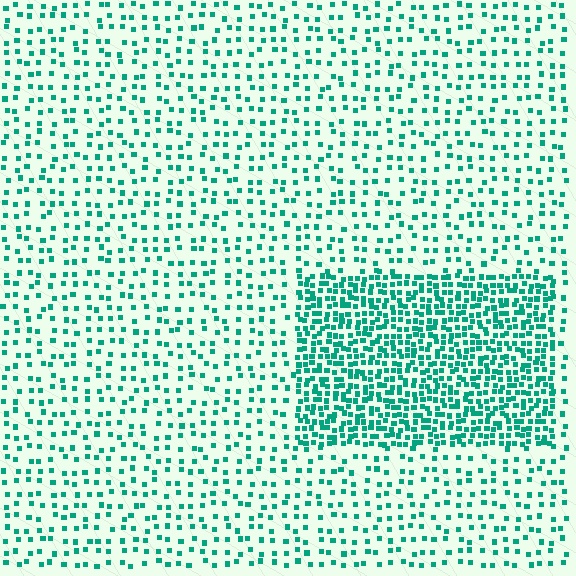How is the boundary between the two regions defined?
The boundary is defined by a change in element density (approximately 2.6x ratio). All elements are the same color, size, and shape.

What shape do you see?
I see a rectangle.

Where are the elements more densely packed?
The elements are more densely packed inside the rectangle boundary.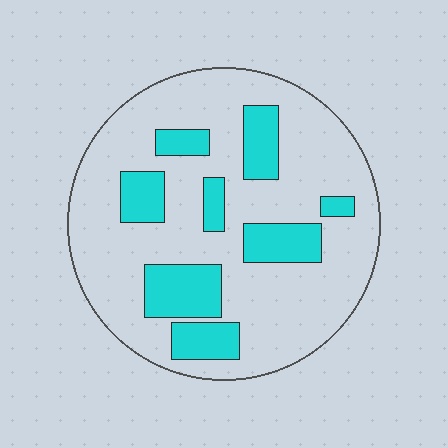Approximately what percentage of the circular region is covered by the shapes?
Approximately 25%.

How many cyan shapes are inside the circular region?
8.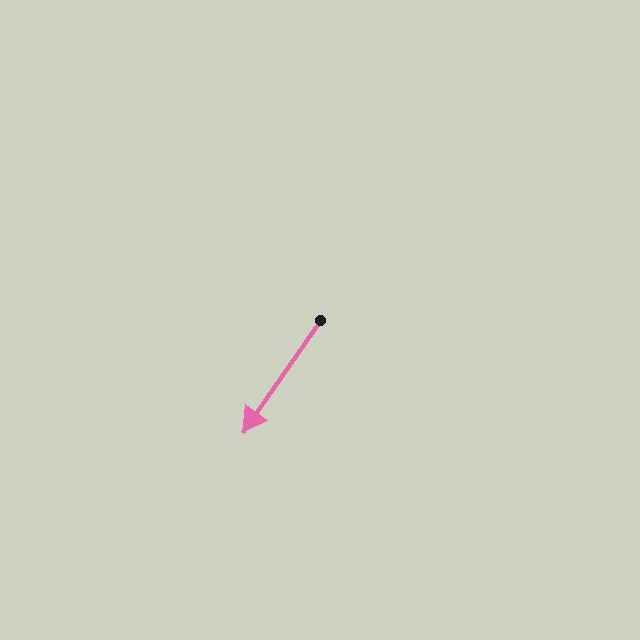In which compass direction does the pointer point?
Southwest.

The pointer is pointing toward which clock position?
Roughly 7 o'clock.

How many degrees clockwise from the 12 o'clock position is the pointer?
Approximately 214 degrees.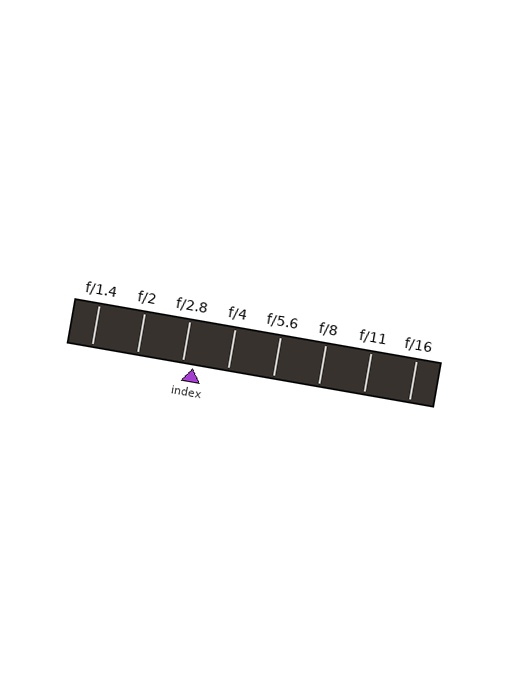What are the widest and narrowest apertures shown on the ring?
The widest aperture shown is f/1.4 and the narrowest is f/16.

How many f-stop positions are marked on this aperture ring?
There are 8 f-stop positions marked.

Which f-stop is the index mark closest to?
The index mark is closest to f/2.8.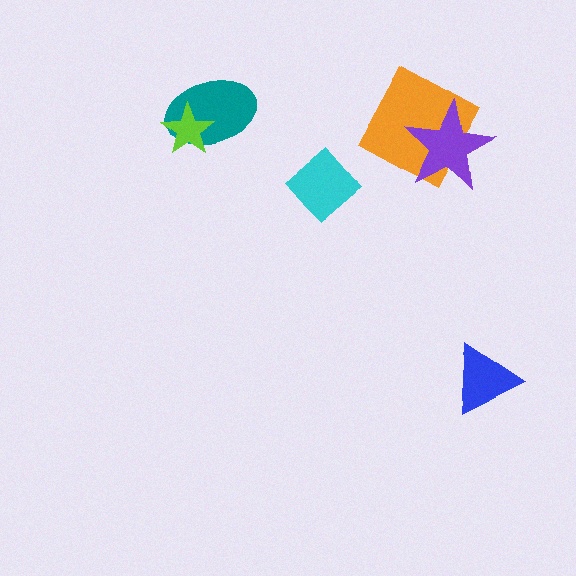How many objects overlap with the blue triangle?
0 objects overlap with the blue triangle.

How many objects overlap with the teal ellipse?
1 object overlaps with the teal ellipse.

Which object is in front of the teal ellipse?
The lime star is in front of the teal ellipse.